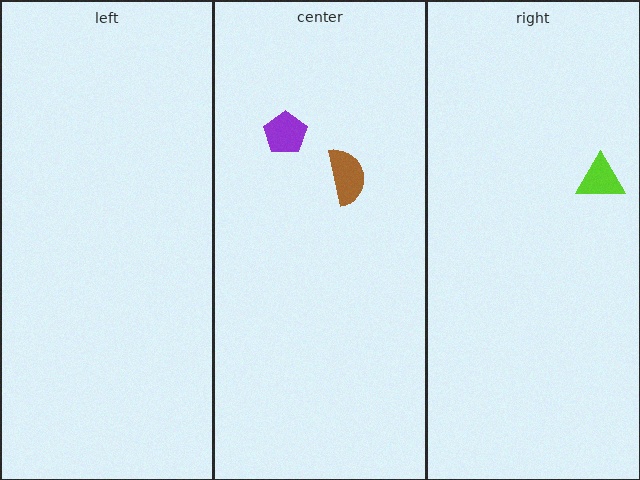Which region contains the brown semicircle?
The center region.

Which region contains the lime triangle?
The right region.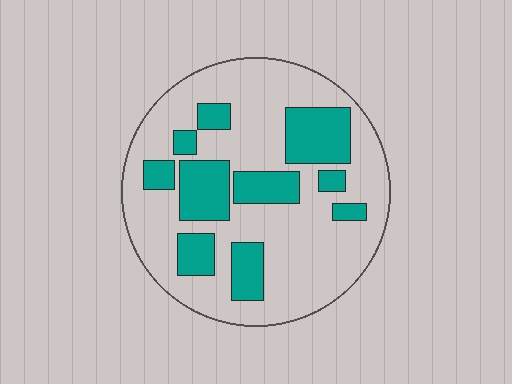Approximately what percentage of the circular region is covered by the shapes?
Approximately 30%.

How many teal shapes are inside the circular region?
10.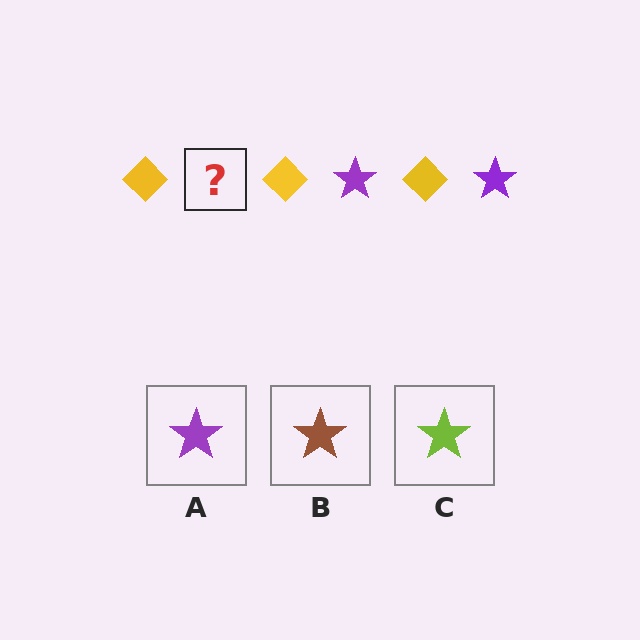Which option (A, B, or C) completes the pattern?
A.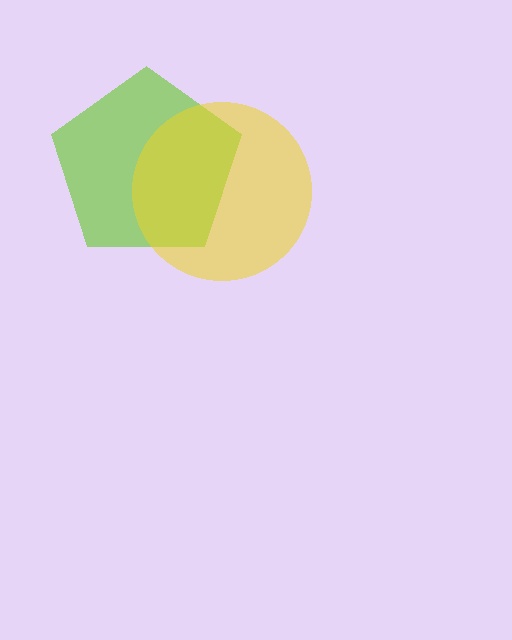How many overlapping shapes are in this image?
There are 2 overlapping shapes in the image.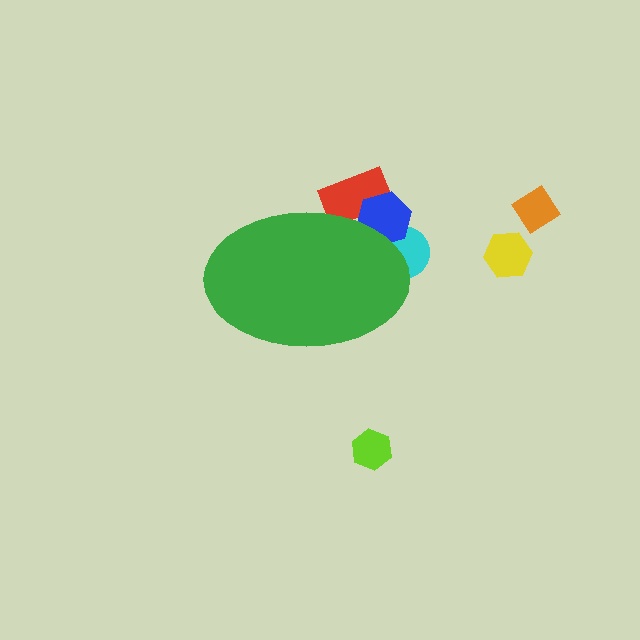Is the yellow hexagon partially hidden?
No, the yellow hexagon is fully visible.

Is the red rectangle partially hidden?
Yes, the red rectangle is partially hidden behind the green ellipse.